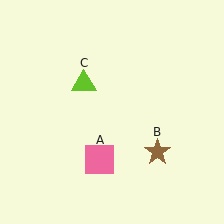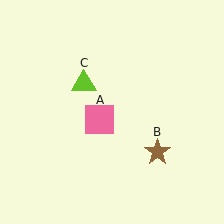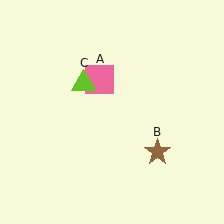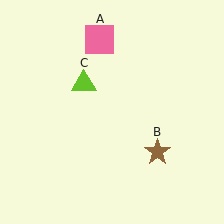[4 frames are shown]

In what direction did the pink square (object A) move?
The pink square (object A) moved up.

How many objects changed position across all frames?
1 object changed position: pink square (object A).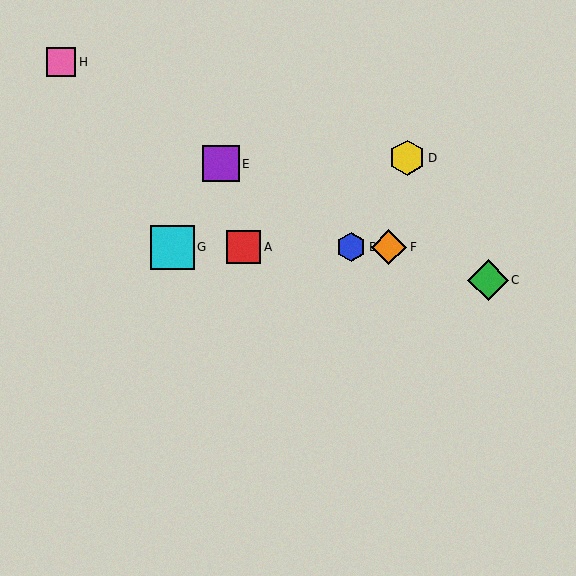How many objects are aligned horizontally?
4 objects (A, B, F, G) are aligned horizontally.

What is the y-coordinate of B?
Object B is at y≈247.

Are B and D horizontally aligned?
No, B is at y≈247 and D is at y≈158.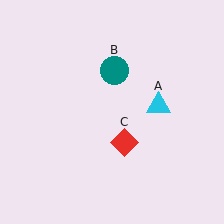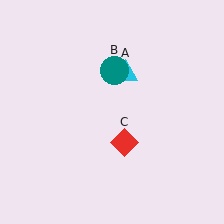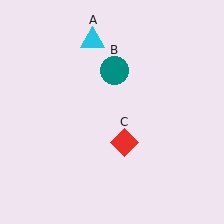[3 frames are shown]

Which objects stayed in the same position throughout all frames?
Teal circle (object B) and red diamond (object C) remained stationary.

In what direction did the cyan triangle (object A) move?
The cyan triangle (object A) moved up and to the left.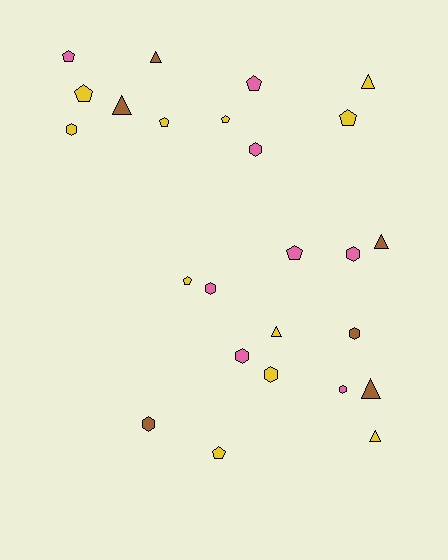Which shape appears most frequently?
Pentagon, with 9 objects.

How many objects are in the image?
There are 25 objects.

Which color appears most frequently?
Yellow, with 11 objects.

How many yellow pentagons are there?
There are 6 yellow pentagons.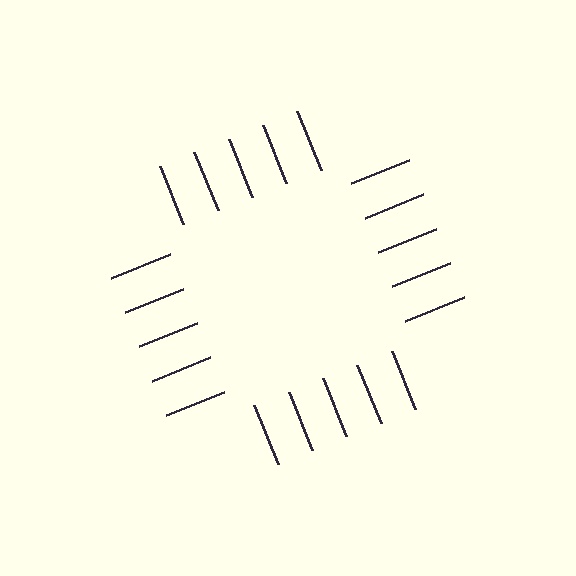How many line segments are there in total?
20 — 5 along each of the 4 edges.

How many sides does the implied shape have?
4 sides — the line-ends trace a square.